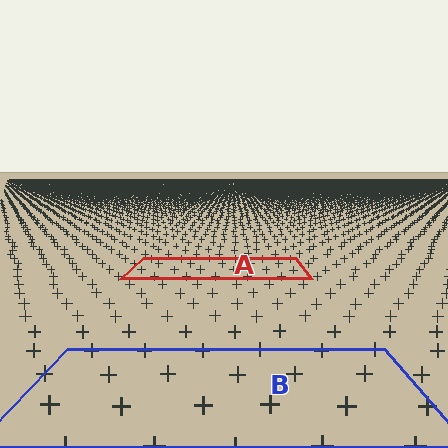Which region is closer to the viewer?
Region B is closer. The texture elements there are larger and more spread out.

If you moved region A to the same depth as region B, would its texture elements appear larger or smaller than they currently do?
They would appear larger. At a closer depth, the same texture elements are projected at a bigger on-screen size.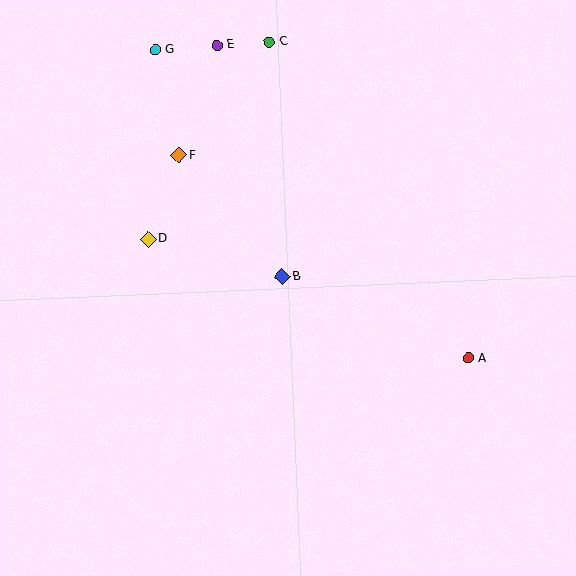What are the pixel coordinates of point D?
Point D is at (148, 239).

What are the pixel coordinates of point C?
Point C is at (269, 42).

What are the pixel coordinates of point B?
Point B is at (282, 276).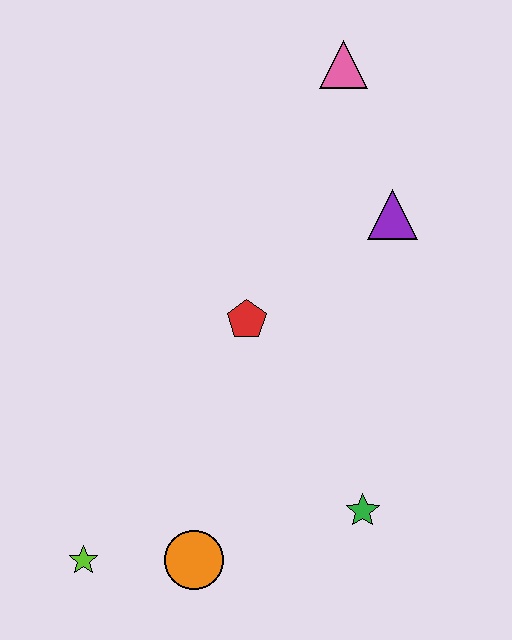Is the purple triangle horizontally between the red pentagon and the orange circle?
No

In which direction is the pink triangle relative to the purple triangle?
The pink triangle is above the purple triangle.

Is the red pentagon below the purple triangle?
Yes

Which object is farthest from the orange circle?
The pink triangle is farthest from the orange circle.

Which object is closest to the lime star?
The orange circle is closest to the lime star.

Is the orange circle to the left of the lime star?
No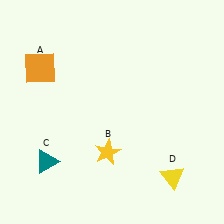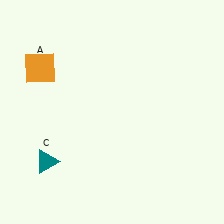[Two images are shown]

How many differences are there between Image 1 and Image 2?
There are 2 differences between the two images.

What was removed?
The yellow star (B), the yellow triangle (D) were removed in Image 2.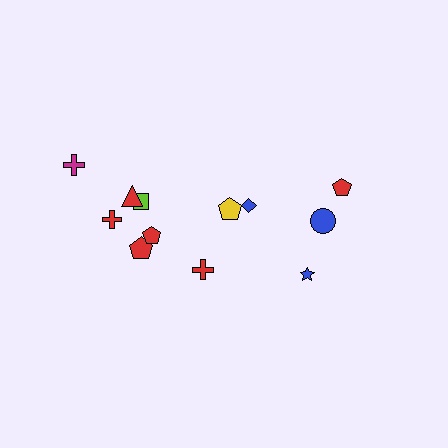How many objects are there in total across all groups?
There are 12 objects.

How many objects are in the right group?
There are 5 objects.